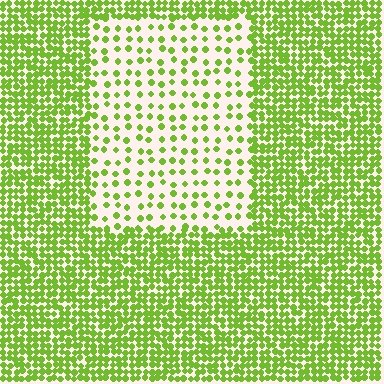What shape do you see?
I see a rectangle.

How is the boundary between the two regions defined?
The boundary is defined by a change in element density (approximately 3.0x ratio). All elements are the same color, size, and shape.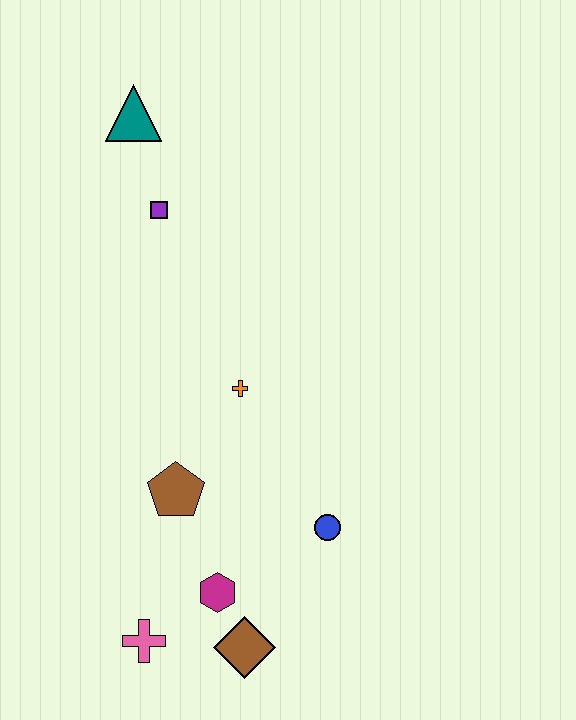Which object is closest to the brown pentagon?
The magenta hexagon is closest to the brown pentagon.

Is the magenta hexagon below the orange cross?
Yes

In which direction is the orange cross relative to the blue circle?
The orange cross is above the blue circle.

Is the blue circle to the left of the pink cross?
No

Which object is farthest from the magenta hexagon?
The teal triangle is farthest from the magenta hexagon.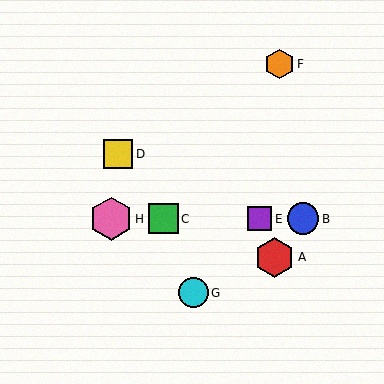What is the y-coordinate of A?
Object A is at y≈257.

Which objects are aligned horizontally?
Objects B, C, E, H are aligned horizontally.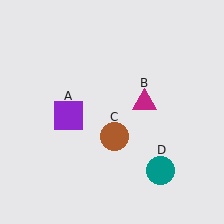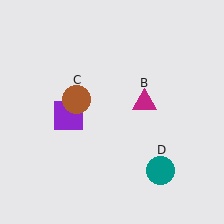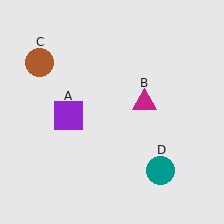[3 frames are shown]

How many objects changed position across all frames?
1 object changed position: brown circle (object C).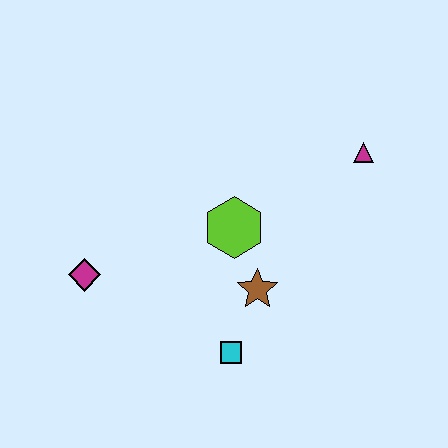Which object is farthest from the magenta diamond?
The magenta triangle is farthest from the magenta diamond.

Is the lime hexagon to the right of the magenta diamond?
Yes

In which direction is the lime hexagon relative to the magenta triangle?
The lime hexagon is to the left of the magenta triangle.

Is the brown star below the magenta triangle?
Yes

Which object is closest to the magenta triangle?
The lime hexagon is closest to the magenta triangle.